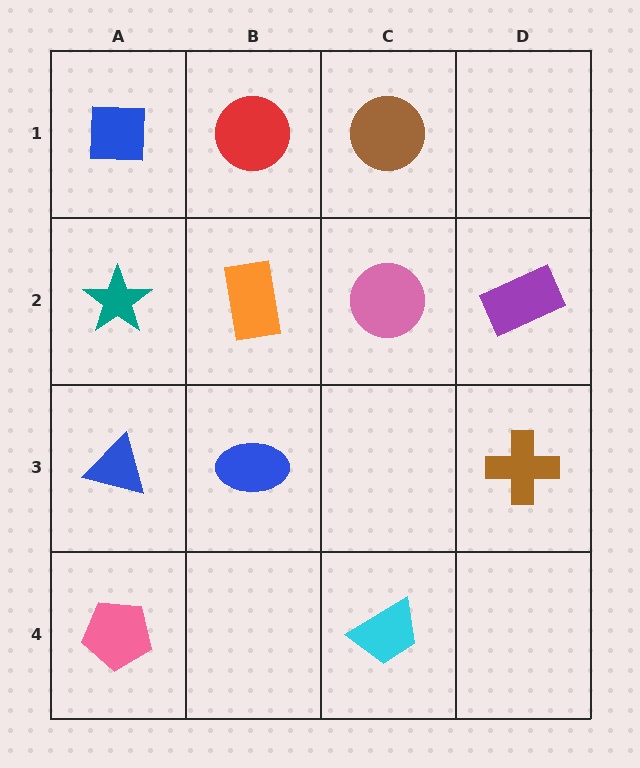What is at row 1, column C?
A brown circle.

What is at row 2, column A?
A teal star.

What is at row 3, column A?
A blue triangle.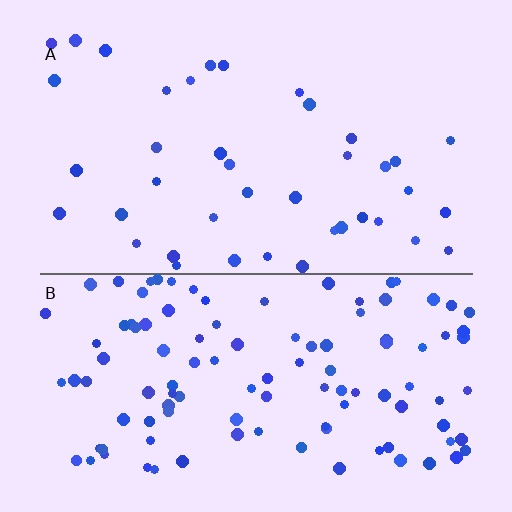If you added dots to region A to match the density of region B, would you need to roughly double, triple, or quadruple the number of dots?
Approximately triple.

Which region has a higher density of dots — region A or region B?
B (the bottom).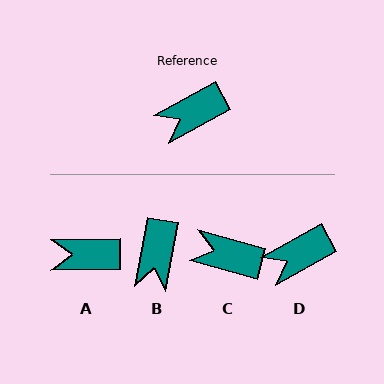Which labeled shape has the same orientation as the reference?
D.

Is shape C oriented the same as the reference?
No, it is off by about 44 degrees.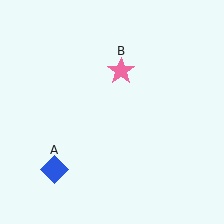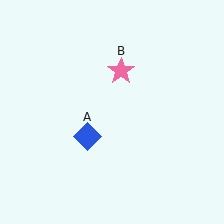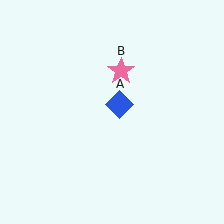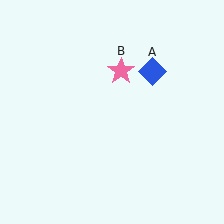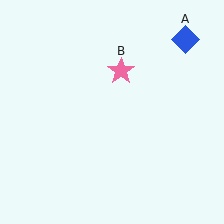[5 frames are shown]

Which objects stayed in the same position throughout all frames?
Pink star (object B) remained stationary.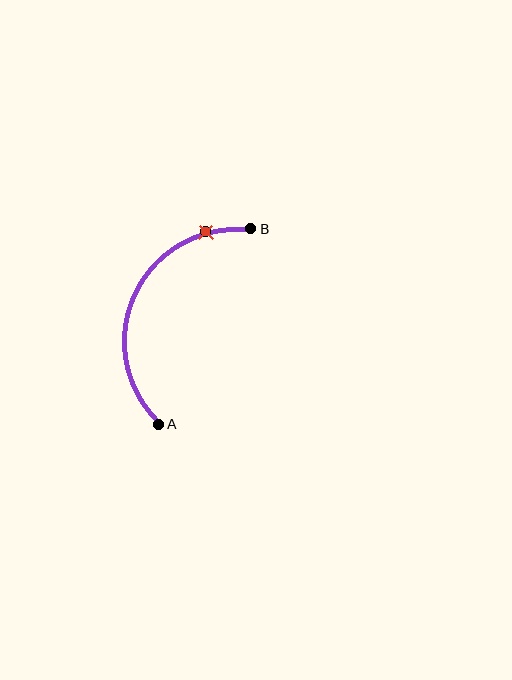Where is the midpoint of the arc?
The arc midpoint is the point on the curve farthest from the straight line joining A and B. It sits to the left of that line.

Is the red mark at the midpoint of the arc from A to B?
No. The red mark lies on the arc but is closer to endpoint B. The arc midpoint would be at the point on the curve equidistant along the arc from both A and B.